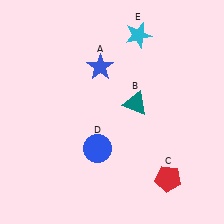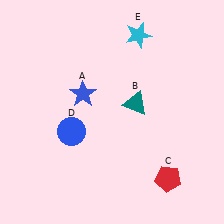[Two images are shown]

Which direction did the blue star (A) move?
The blue star (A) moved down.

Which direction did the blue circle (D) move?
The blue circle (D) moved left.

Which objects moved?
The objects that moved are: the blue star (A), the blue circle (D).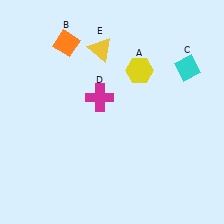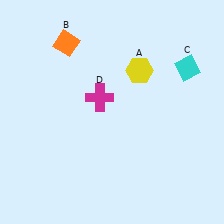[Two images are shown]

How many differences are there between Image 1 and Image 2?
There is 1 difference between the two images.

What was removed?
The yellow triangle (E) was removed in Image 2.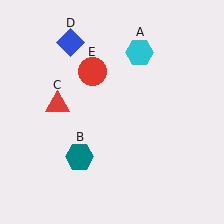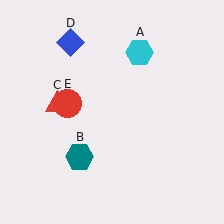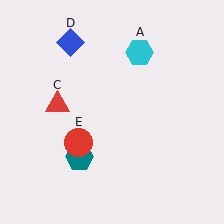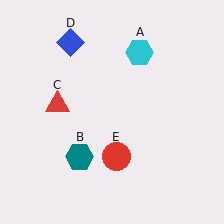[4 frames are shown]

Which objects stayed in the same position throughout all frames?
Cyan hexagon (object A) and teal hexagon (object B) and red triangle (object C) and blue diamond (object D) remained stationary.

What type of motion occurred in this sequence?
The red circle (object E) rotated counterclockwise around the center of the scene.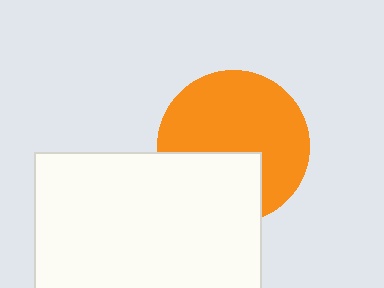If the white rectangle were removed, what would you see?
You would see the complete orange circle.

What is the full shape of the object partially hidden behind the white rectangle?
The partially hidden object is an orange circle.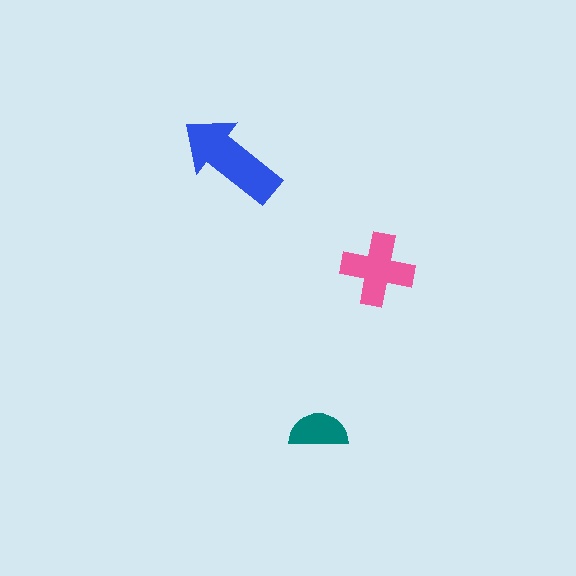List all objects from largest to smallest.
The blue arrow, the pink cross, the teal semicircle.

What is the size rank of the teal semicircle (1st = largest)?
3rd.